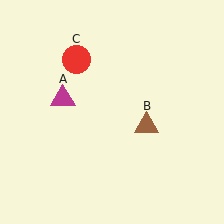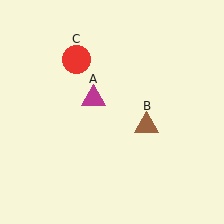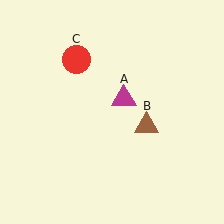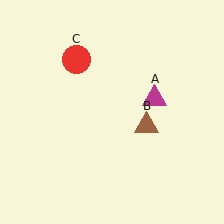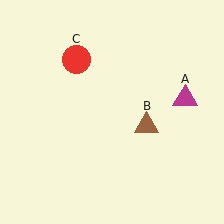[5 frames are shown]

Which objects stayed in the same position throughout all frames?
Brown triangle (object B) and red circle (object C) remained stationary.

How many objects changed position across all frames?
1 object changed position: magenta triangle (object A).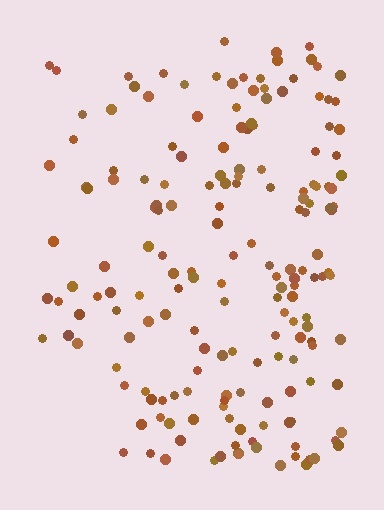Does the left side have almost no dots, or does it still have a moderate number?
Still a moderate number, just noticeably fewer than the right.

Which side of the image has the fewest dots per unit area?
The left.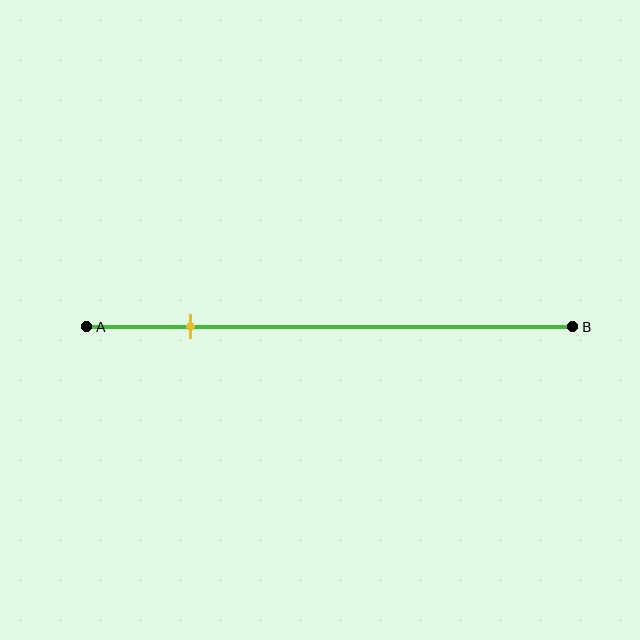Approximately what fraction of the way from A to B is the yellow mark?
The yellow mark is approximately 20% of the way from A to B.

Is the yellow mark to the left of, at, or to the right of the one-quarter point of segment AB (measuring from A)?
The yellow mark is to the left of the one-quarter point of segment AB.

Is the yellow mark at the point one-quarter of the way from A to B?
No, the mark is at about 20% from A, not at the 25% one-quarter point.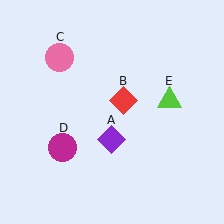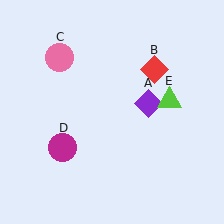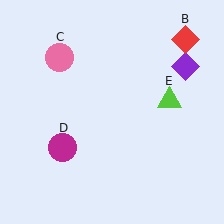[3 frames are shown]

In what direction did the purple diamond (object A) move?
The purple diamond (object A) moved up and to the right.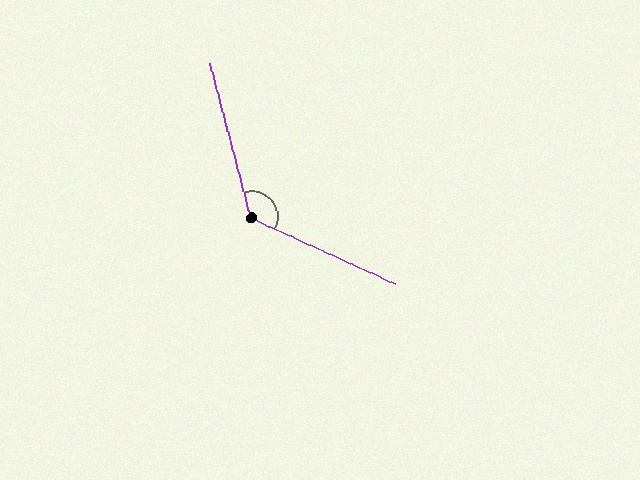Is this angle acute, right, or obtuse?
It is obtuse.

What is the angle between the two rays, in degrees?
Approximately 129 degrees.